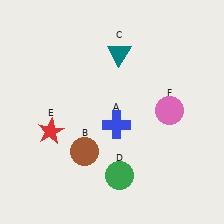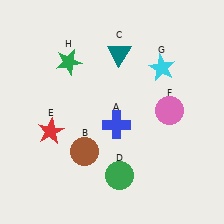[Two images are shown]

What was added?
A cyan star (G), a green star (H) were added in Image 2.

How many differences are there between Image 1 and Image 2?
There are 2 differences between the two images.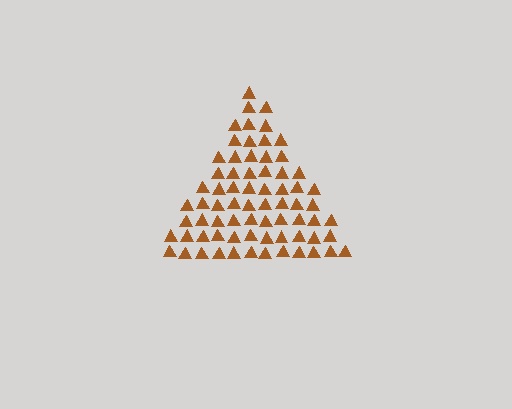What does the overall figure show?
The overall figure shows a triangle.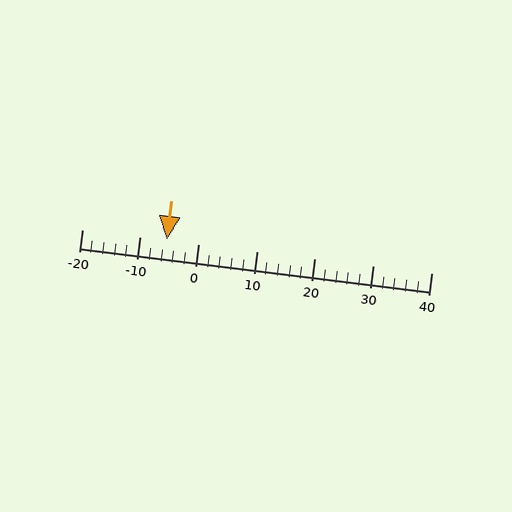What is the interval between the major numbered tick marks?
The major tick marks are spaced 10 units apart.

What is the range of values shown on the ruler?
The ruler shows values from -20 to 40.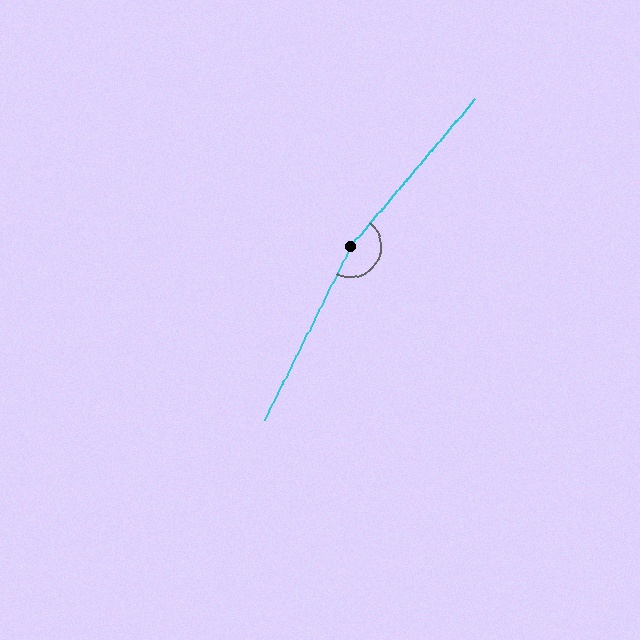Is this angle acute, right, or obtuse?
It is obtuse.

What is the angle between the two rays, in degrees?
Approximately 166 degrees.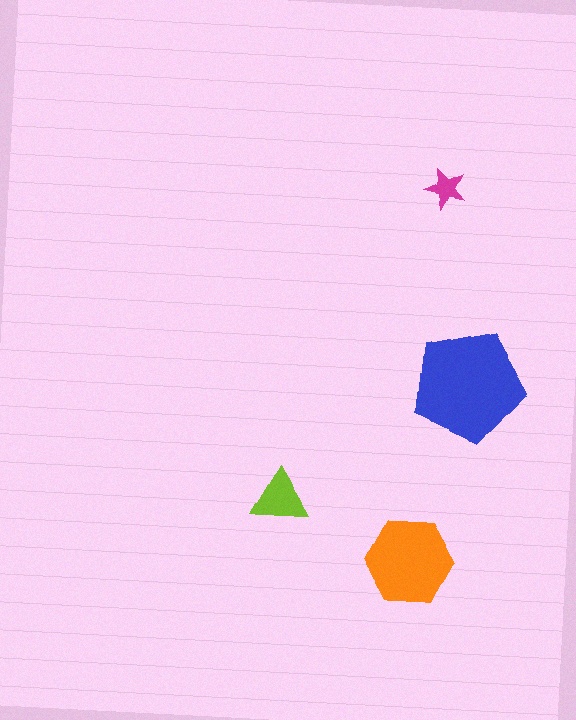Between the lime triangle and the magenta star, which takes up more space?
The lime triangle.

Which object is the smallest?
The magenta star.